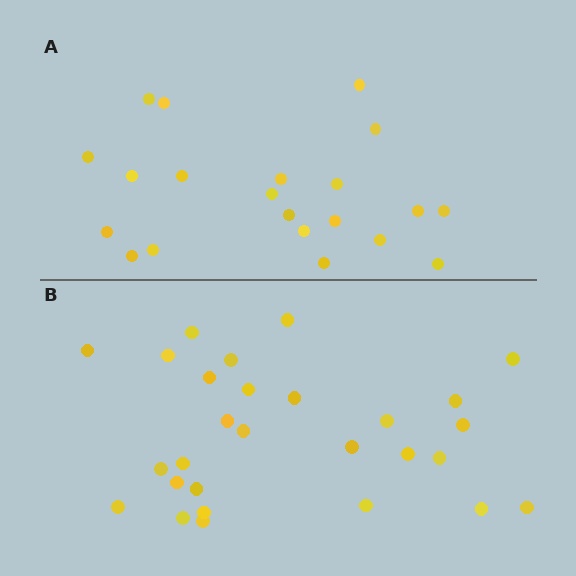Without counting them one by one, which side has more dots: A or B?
Region B (the bottom region) has more dots.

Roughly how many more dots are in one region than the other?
Region B has roughly 8 or so more dots than region A.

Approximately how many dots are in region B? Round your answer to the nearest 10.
About 30 dots. (The exact count is 28, which rounds to 30.)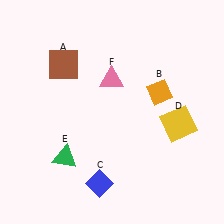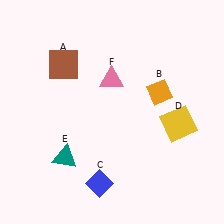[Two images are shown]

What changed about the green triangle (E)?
In Image 1, E is green. In Image 2, it changed to teal.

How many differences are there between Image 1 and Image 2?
There is 1 difference between the two images.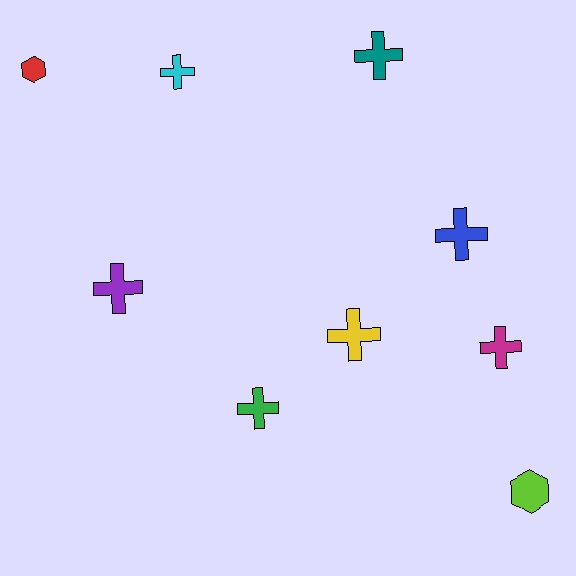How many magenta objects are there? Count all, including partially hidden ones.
There is 1 magenta object.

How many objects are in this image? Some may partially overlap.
There are 9 objects.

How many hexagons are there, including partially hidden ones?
There are 2 hexagons.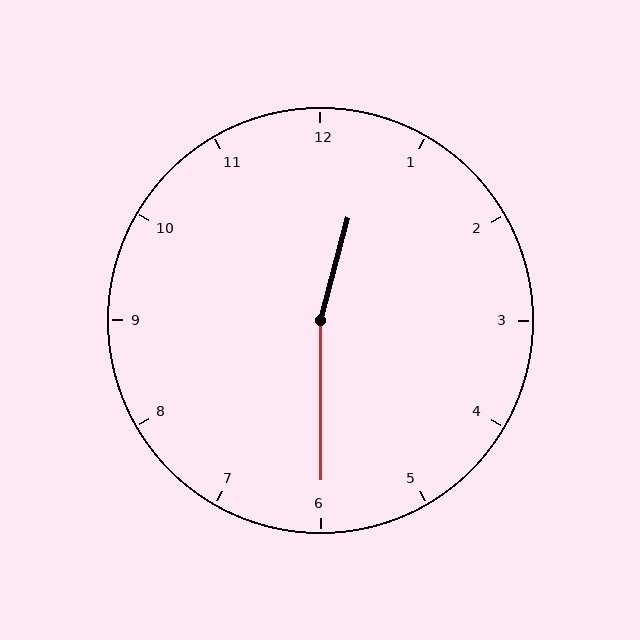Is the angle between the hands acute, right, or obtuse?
It is obtuse.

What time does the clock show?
12:30.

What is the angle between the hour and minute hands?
Approximately 165 degrees.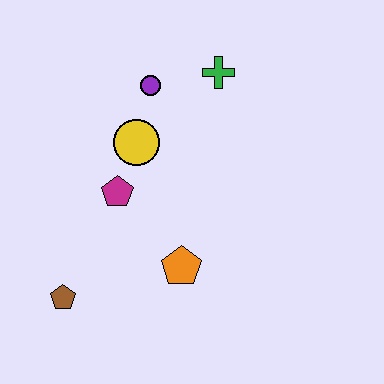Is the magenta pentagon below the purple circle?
Yes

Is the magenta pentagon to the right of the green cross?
No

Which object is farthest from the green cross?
The brown pentagon is farthest from the green cross.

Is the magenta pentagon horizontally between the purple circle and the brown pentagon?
Yes